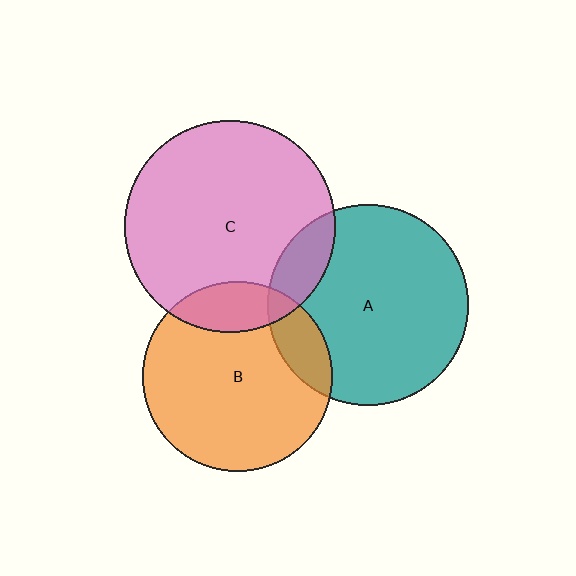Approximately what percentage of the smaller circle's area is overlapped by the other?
Approximately 15%.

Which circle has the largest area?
Circle C (pink).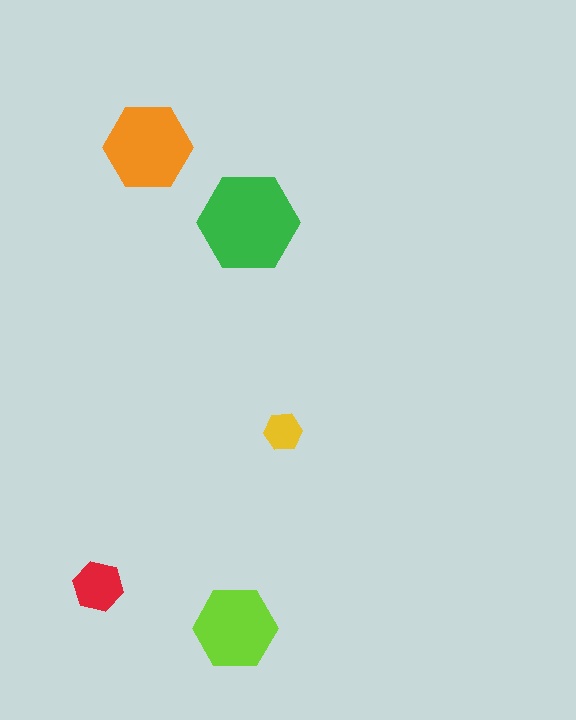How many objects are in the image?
There are 5 objects in the image.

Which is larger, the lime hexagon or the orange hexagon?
The orange one.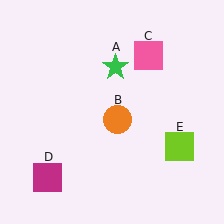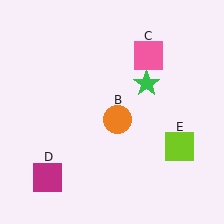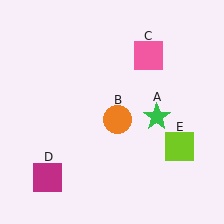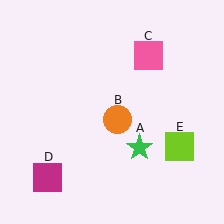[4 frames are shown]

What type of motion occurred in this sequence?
The green star (object A) rotated clockwise around the center of the scene.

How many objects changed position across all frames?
1 object changed position: green star (object A).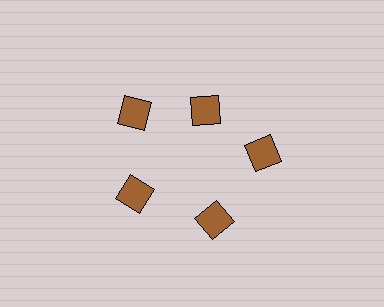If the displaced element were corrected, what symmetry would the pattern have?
It would have 5-fold rotational symmetry — the pattern would map onto itself every 72 degrees.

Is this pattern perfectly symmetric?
No. The 5 brown diamonds are arranged in a ring, but one element near the 1 o'clock position is pulled inward toward the center, breaking the 5-fold rotational symmetry.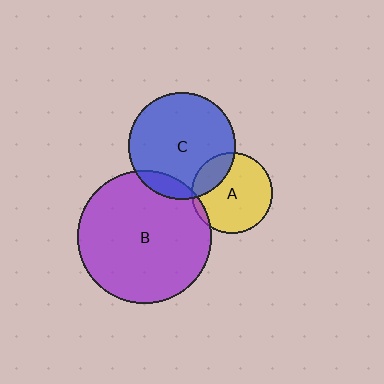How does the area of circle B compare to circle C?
Approximately 1.6 times.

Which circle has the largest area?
Circle B (purple).